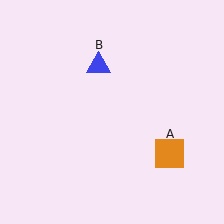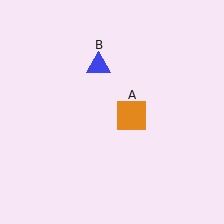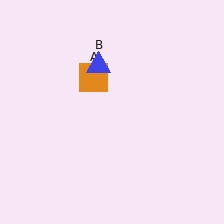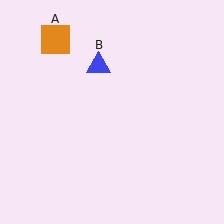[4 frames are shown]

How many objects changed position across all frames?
1 object changed position: orange square (object A).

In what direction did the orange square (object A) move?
The orange square (object A) moved up and to the left.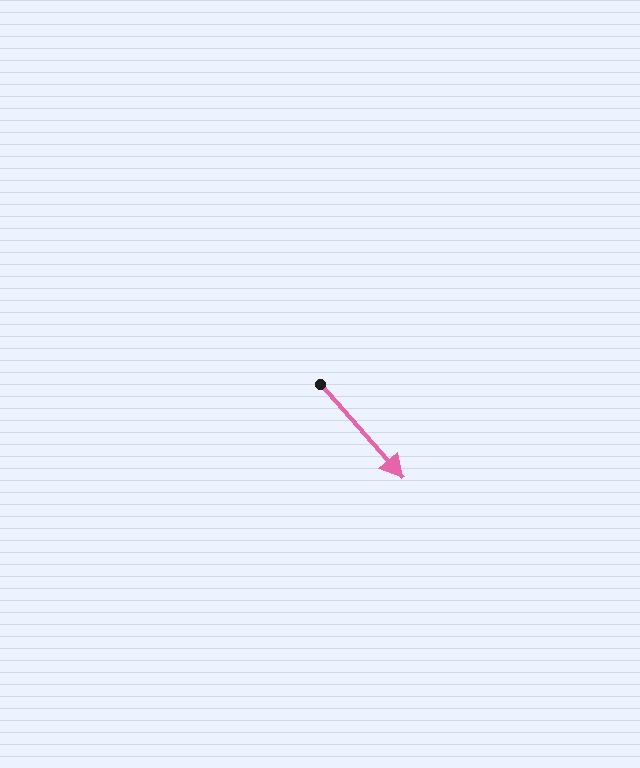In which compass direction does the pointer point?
Southeast.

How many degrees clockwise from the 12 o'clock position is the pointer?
Approximately 138 degrees.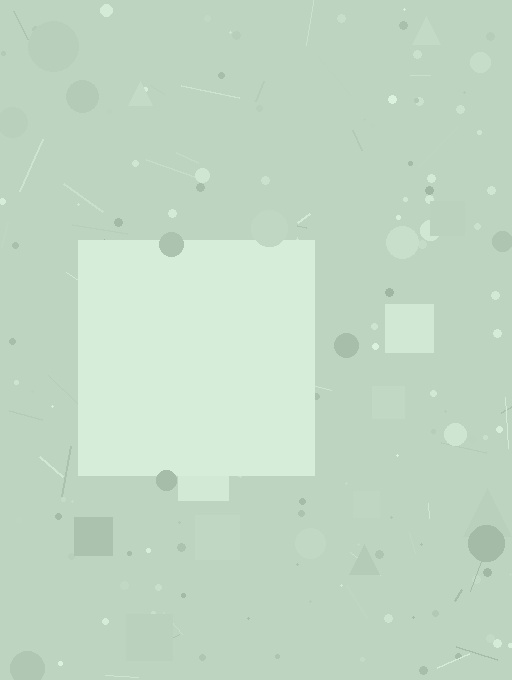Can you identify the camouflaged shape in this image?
The camouflaged shape is a square.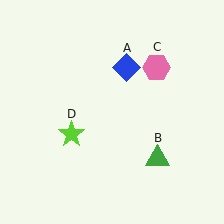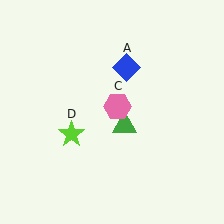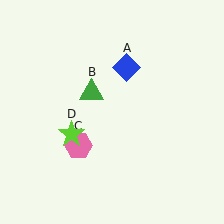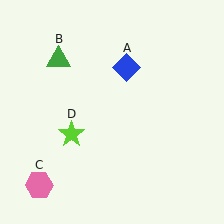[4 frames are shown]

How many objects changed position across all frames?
2 objects changed position: green triangle (object B), pink hexagon (object C).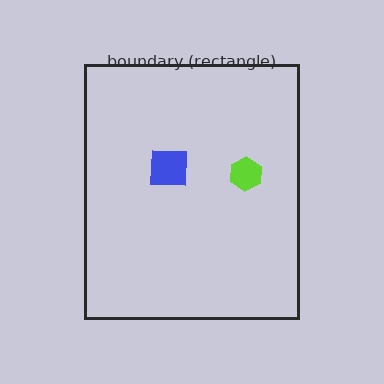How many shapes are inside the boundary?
2 inside, 0 outside.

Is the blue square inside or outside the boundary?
Inside.